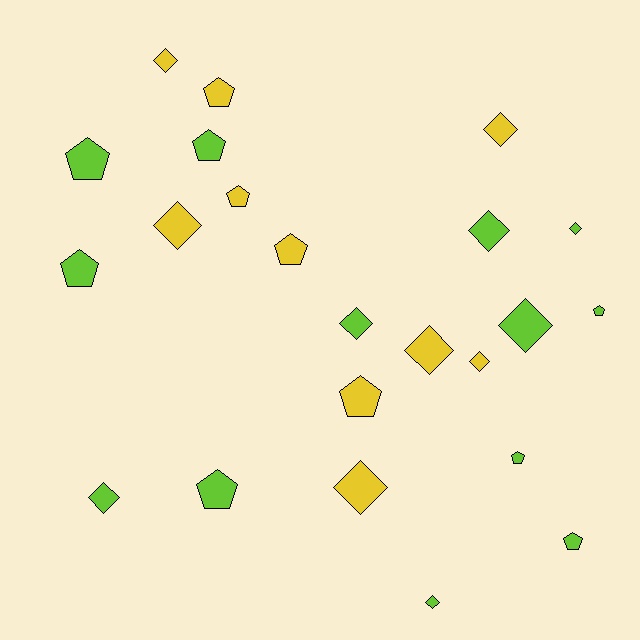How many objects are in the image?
There are 23 objects.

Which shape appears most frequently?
Diamond, with 12 objects.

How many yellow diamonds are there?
There are 6 yellow diamonds.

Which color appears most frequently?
Lime, with 13 objects.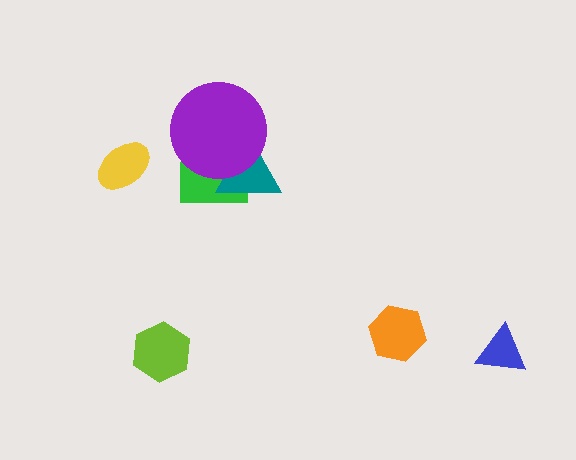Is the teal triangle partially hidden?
Yes, it is partially covered by another shape.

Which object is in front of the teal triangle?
The purple circle is in front of the teal triangle.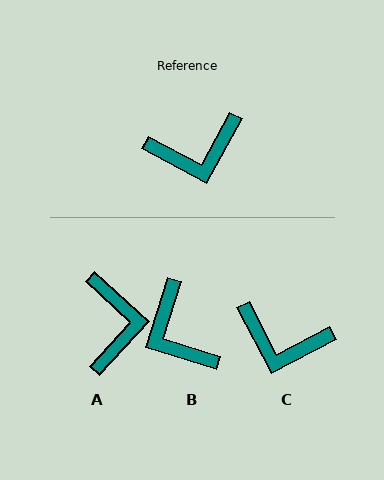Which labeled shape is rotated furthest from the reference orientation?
B, about 79 degrees away.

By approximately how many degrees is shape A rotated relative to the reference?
Approximately 76 degrees counter-clockwise.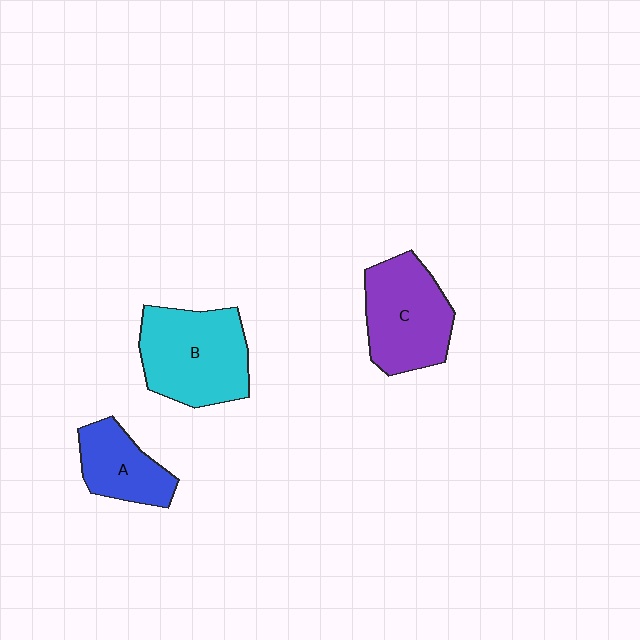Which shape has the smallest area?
Shape A (blue).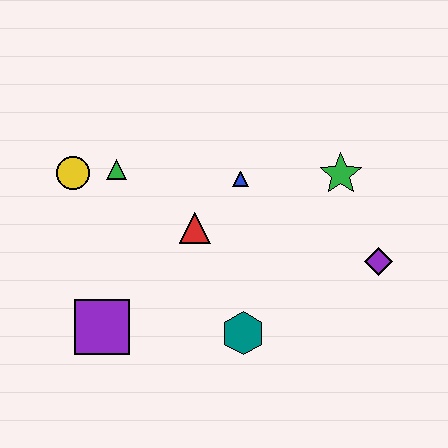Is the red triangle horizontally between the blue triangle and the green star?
No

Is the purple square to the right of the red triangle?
No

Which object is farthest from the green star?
The purple square is farthest from the green star.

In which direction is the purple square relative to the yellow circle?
The purple square is below the yellow circle.